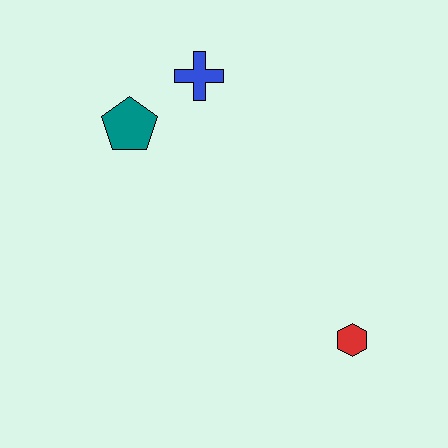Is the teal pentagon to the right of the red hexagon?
No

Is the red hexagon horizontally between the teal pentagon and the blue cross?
No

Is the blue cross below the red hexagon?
No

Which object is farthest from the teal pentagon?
The red hexagon is farthest from the teal pentagon.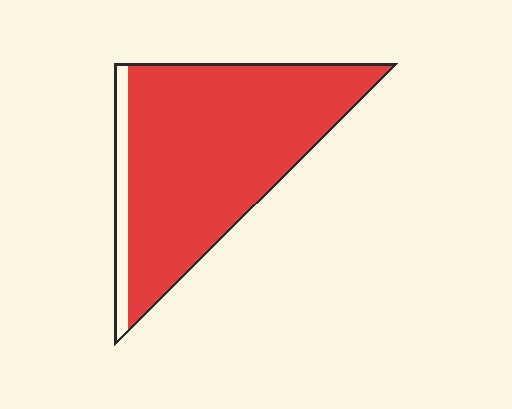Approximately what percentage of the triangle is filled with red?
Approximately 90%.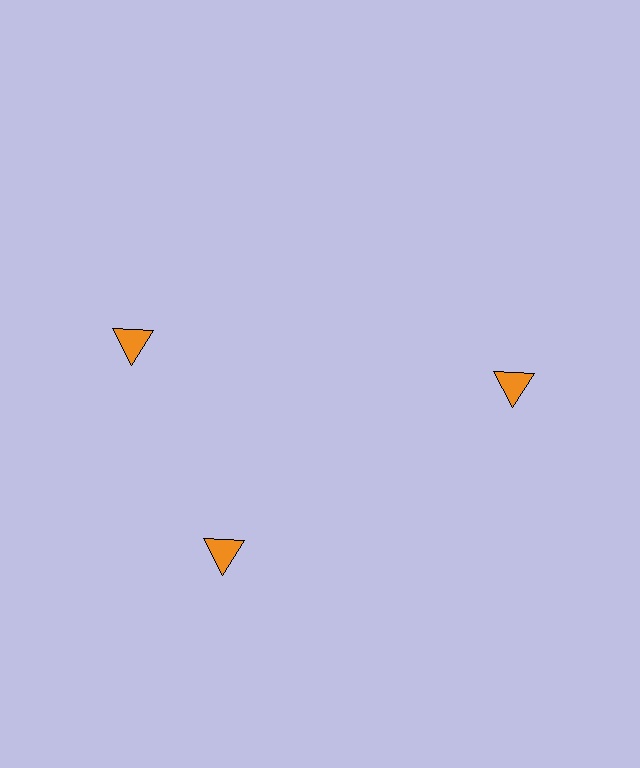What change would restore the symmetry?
The symmetry would be restored by rotating it back into even spacing with its neighbors so that all 3 triangles sit at equal angles and equal distance from the center.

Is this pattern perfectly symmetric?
No. The 3 orange triangles are arranged in a ring, but one element near the 11 o'clock position is rotated out of alignment along the ring, breaking the 3-fold rotational symmetry.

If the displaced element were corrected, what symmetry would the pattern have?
It would have 3-fold rotational symmetry — the pattern would map onto itself every 120 degrees.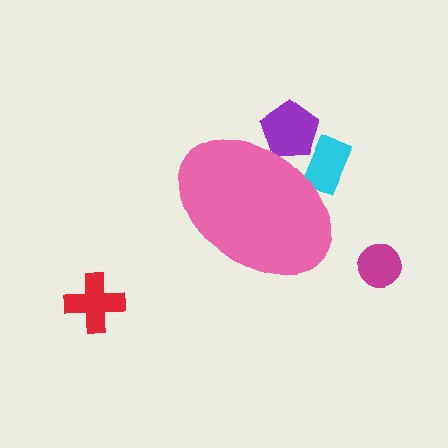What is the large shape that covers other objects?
A pink ellipse.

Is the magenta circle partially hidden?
No, the magenta circle is fully visible.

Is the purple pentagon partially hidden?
Yes, the purple pentagon is partially hidden behind the pink ellipse.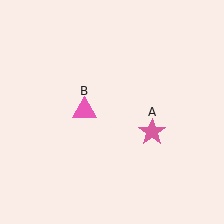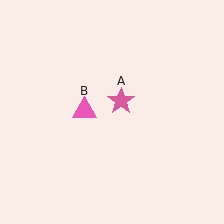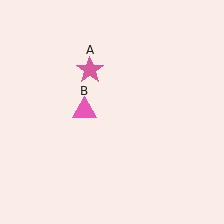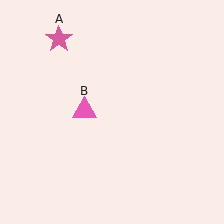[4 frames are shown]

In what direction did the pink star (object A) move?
The pink star (object A) moved up and to the left.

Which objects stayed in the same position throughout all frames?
Pink triangle (object B) remained stationary.